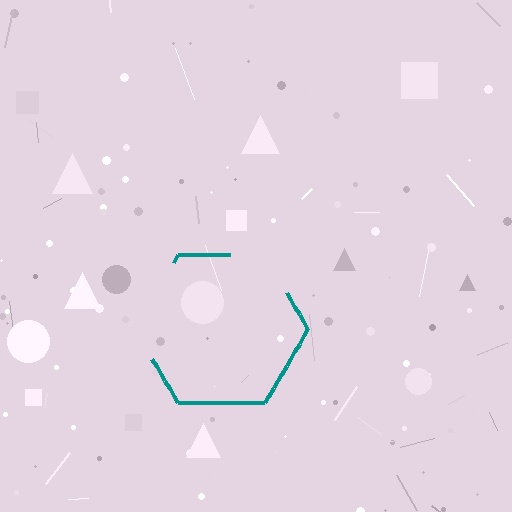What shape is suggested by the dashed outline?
The dashed outline suggests a hexagon.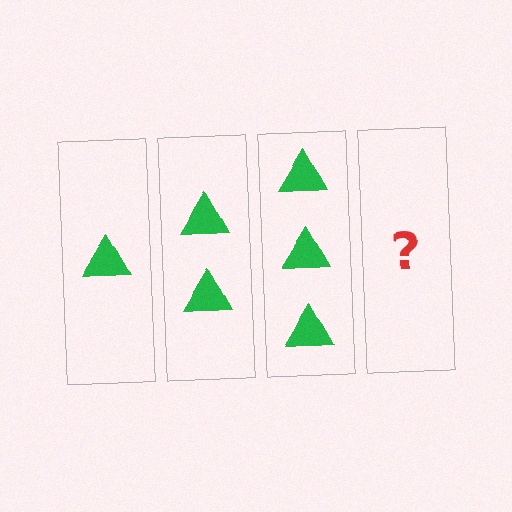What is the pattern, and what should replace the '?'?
The pattern is that each step adds one more triangle. The '?' should be 4 triangles.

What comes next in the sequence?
The next element should be 4 triangles.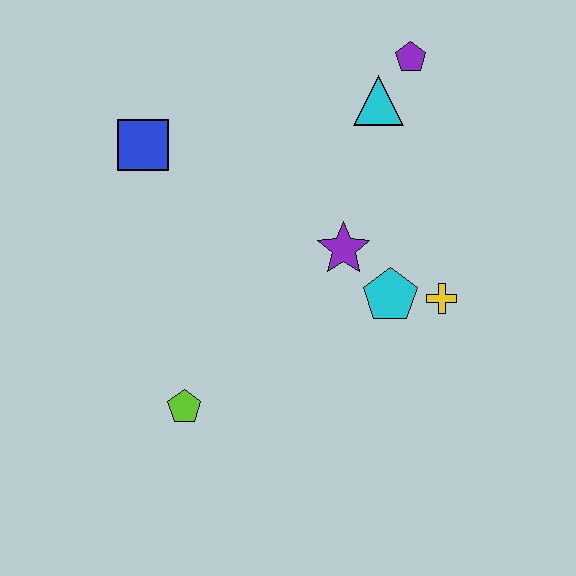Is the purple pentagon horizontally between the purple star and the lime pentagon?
No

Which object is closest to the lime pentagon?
The purple star is closest to the lime pentagon.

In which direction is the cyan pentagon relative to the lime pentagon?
The cyan pentagon is to the right of the lime pentagon.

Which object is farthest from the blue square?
The yellow cross is farthest from the blue square.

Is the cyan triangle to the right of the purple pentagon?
No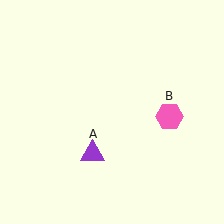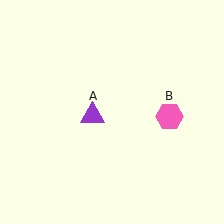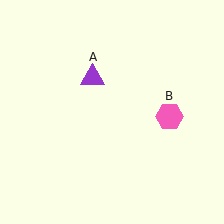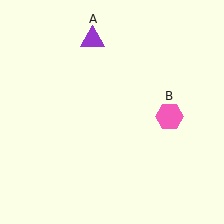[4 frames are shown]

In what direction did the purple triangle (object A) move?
The purple triangle (object A) moved up.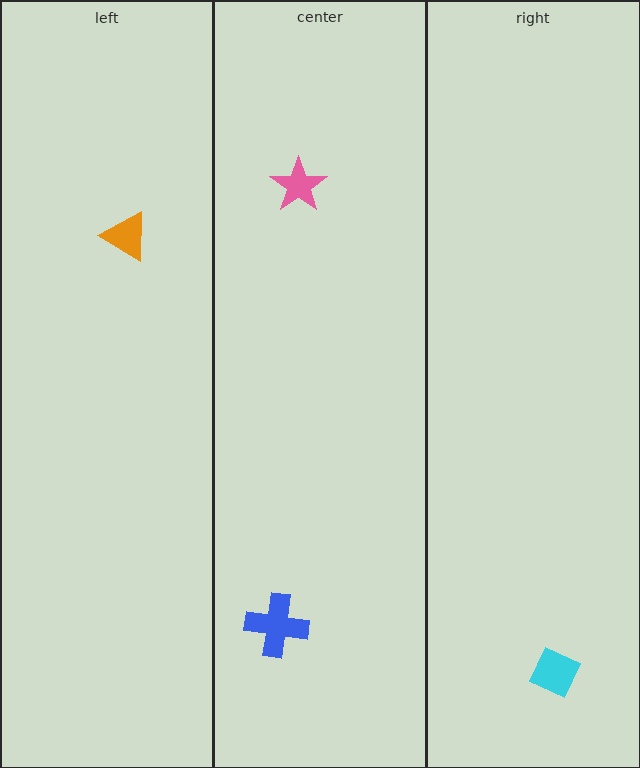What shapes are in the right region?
The cyan diamond.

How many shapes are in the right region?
1.